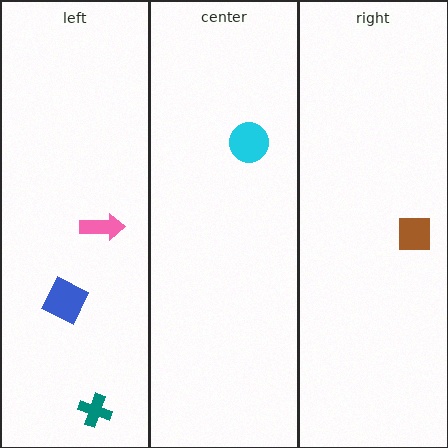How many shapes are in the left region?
3.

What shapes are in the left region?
The teal cross, the pink arrow, the blue diamond.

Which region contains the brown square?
The right region.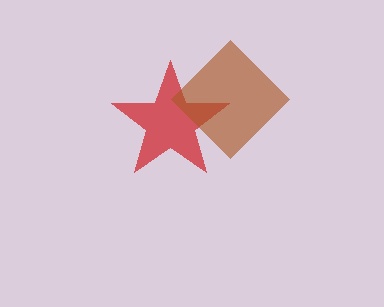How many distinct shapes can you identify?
There are 2 distinct shapes: a red star, a brown diamond.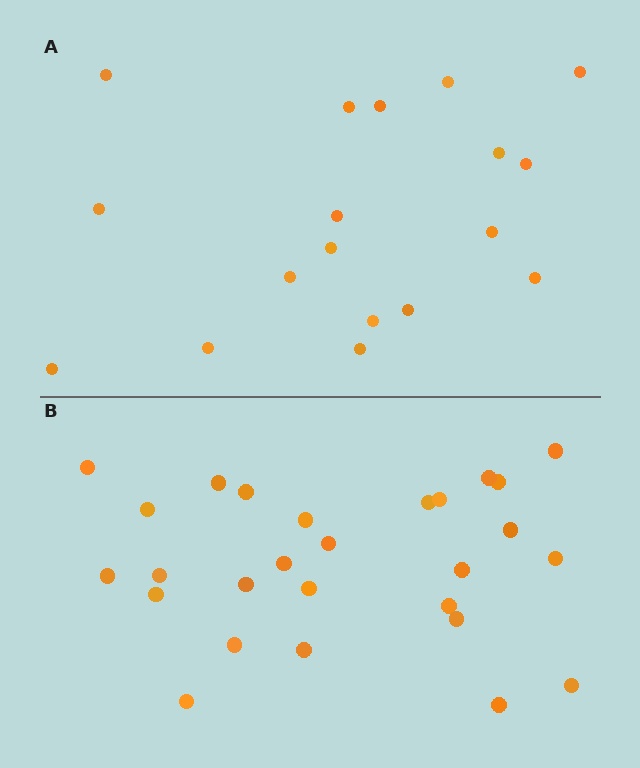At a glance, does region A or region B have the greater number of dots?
Region B (the bottom region) has more dots.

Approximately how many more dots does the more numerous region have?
Region B has roughly 8 or so more dots than region A.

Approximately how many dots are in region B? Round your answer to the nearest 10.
About 30 dots. (The exact count is 27, which rounds to 30.)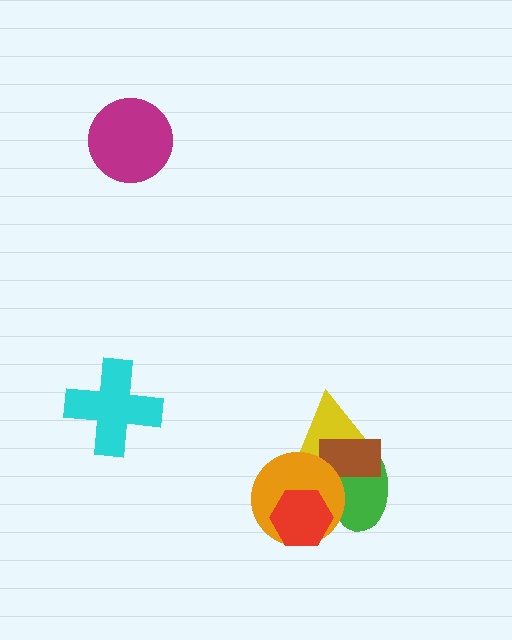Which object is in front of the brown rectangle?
The orange circle is in front of the brown rectangle.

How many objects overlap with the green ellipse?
4 objects overlap with the green ellipse.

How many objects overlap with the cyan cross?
0 objects overlap with the cyan cross.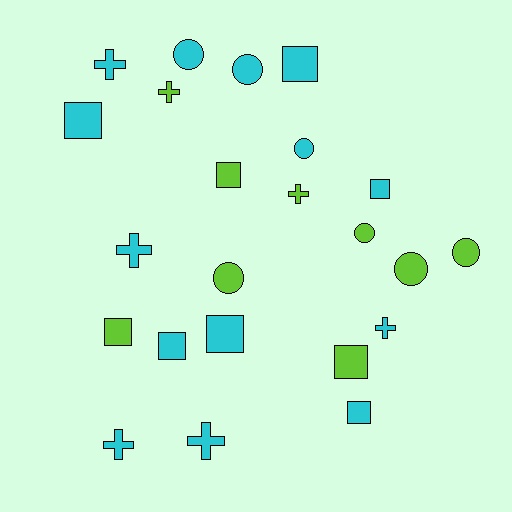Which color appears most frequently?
Cyan, with 14 objects.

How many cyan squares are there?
There are 6 cyan squares.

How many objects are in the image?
There are 23 objects.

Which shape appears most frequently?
Square, with 9 objects.